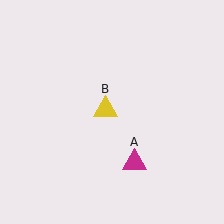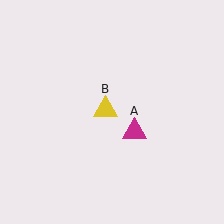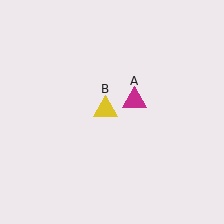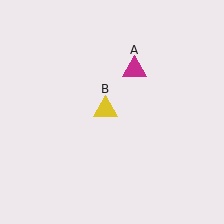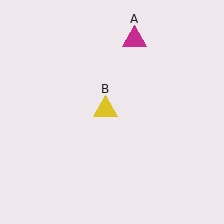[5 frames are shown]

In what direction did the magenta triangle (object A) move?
The magenta triangle (object A) moved up.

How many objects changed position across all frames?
1 object changed position: magenta triangle (object A).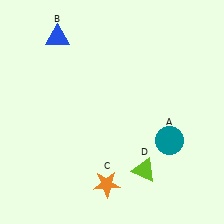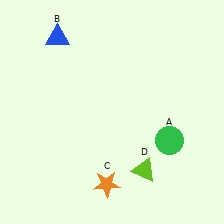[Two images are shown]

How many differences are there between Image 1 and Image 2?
There is 1 difference between the two images.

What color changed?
The circle (A) changed from teal in Image 1 to green in Image 2.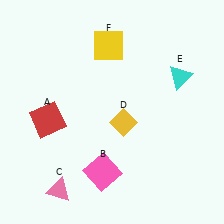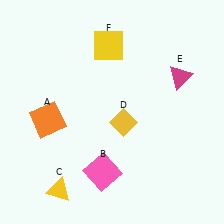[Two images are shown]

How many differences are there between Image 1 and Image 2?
There are 3 differences between the two images.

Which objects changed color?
A changed from red to orange. C changed from pink to yellow. E changed from cyan to magenta.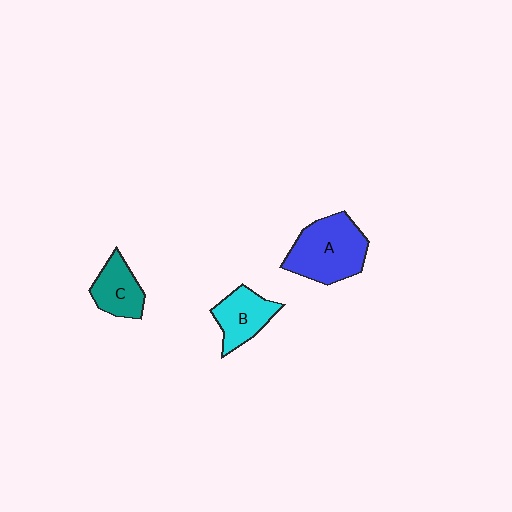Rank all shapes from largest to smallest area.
From largest to smallest: A (blue), B (cyan), C (teal).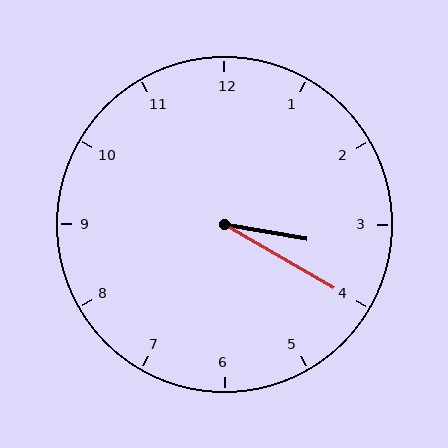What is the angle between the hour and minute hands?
Approximately 20 degrees.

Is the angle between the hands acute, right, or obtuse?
It is acute.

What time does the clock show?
3:20.